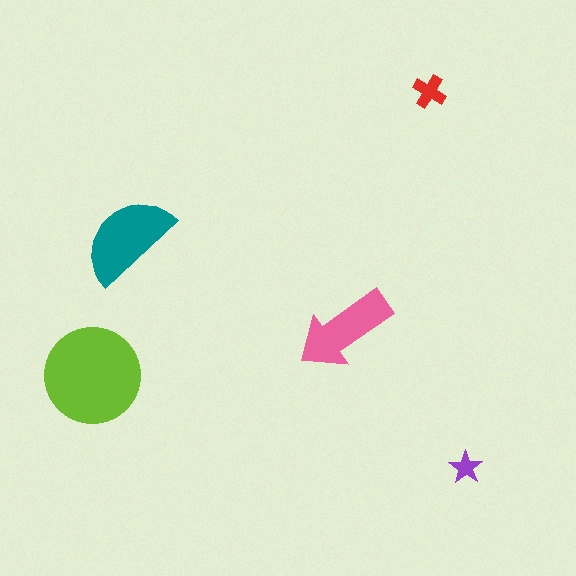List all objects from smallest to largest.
The purple star, the red cross, the pink arrow, the teal semicircle, the lime circle.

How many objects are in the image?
There are 5 objects in the image.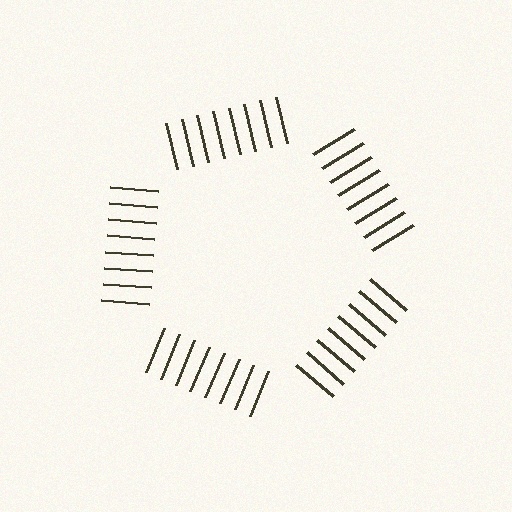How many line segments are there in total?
40 — 8 along each of the 5 edges.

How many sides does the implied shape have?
5 sides — the line-ends trace a pentagon.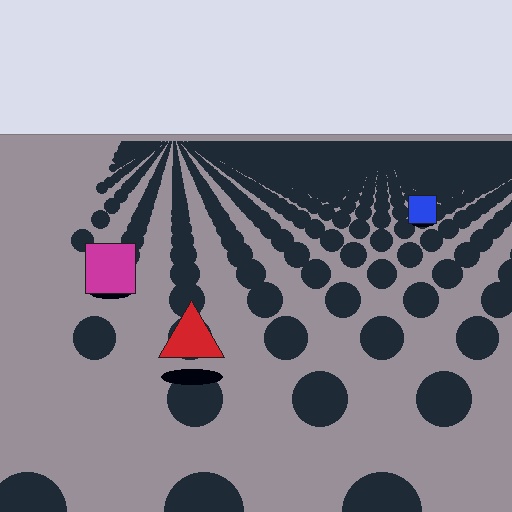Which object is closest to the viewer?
The red triangle is closest. The texture marks near it are larger and more spread out.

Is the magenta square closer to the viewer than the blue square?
Yes. The magenta square is closer — you can tell from the texture gradient: the ground texture is coarser near it.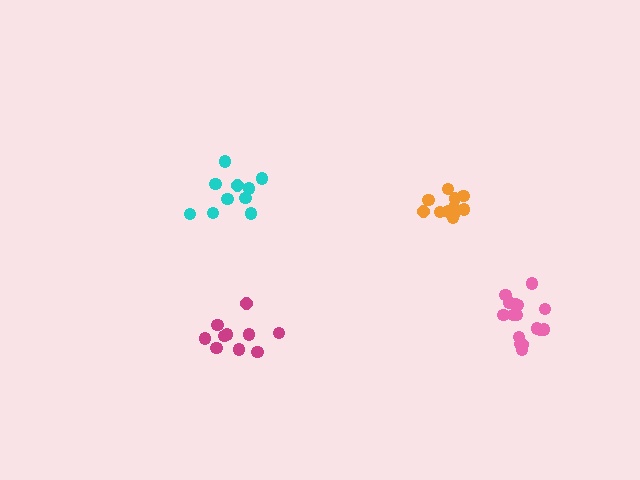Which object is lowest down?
The magenta cluster is bottommost.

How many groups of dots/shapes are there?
There are 4 groups.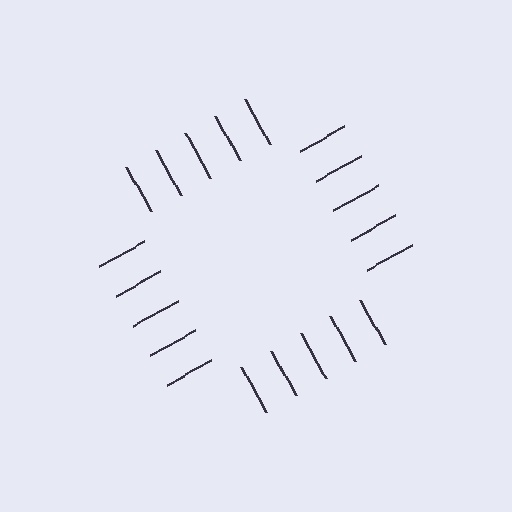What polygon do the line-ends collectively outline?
An illusory square — the line segments terminate on its edges but no continuous stroke is drawn.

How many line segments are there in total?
20 — 5 along each of the 4 edges.